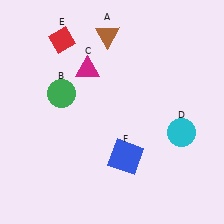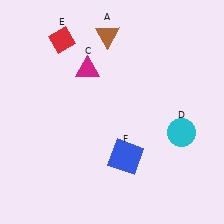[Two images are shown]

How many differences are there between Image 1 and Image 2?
There is 1 difference between the two images.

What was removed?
The green circle (B) was removed in Image 2.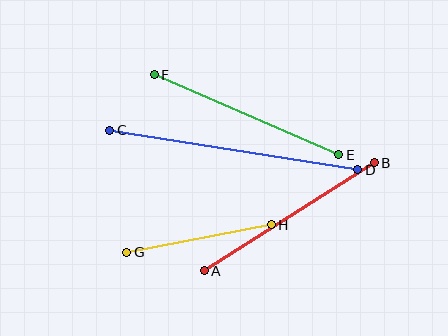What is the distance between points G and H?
The distance is approximately 147 pixels.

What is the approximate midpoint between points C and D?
The midpoint is at approximately (234, 150) pixels.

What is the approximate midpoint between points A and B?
The midpoint is at approximately (289, 217) pixels.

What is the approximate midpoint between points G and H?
The midpoint is at approximately (199, 239) pixels.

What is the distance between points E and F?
The distance is approximately 201 pixels.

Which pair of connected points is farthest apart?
Points C and D are farthest apart.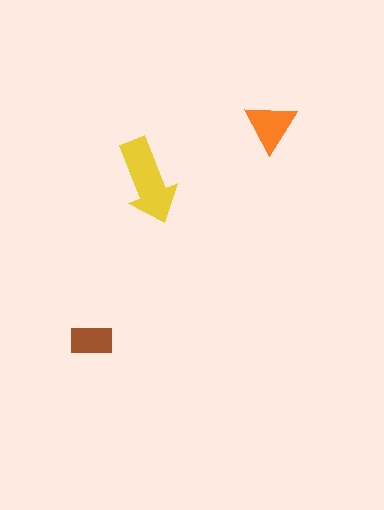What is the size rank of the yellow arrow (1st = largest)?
1st.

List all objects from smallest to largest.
The brown rectangle, the orange triangle, the yellow arrow.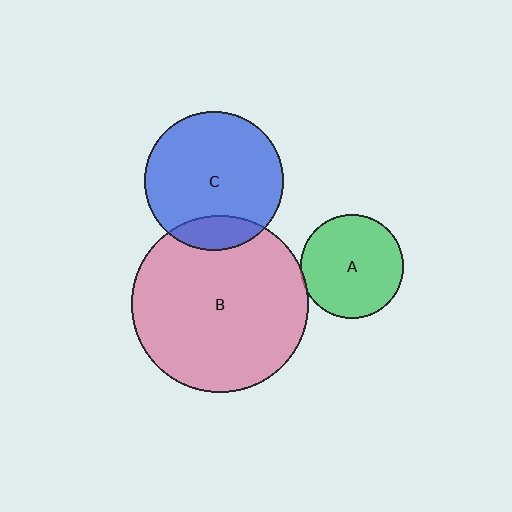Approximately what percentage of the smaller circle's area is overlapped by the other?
Approximately 15%.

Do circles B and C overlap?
Yes.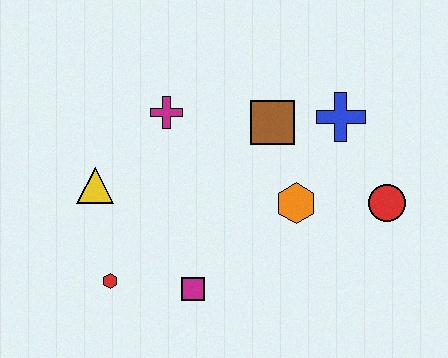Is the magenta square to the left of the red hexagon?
No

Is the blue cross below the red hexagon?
No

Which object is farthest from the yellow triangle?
The red circle is farthest from the yellow triangle.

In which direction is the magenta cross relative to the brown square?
The magenta cross is to the left of the brown square.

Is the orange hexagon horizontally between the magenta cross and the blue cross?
Yes